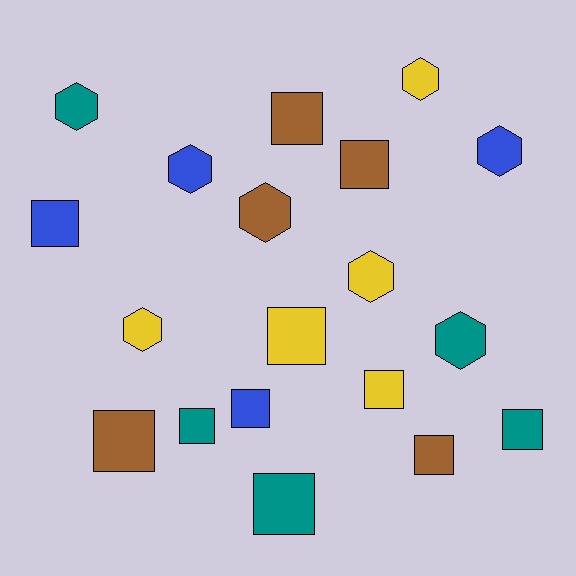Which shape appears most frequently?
Square, with 11 objects.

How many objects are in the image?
There are 19 objects.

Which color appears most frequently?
Yellow, with 5 objects.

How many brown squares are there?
There are 4 brown squares.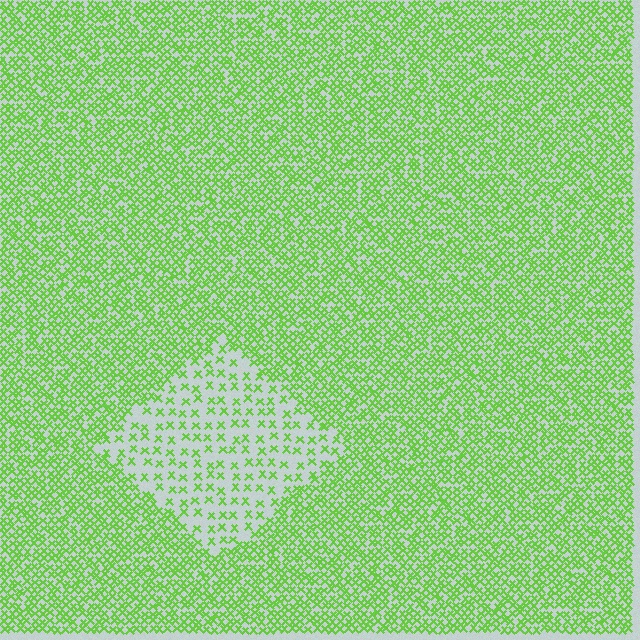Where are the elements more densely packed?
The elements are more densely packed outside the diamond boundary.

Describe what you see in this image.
The image contains small lime elements arranged at two different densities. A diamond-shaped region is visible where the elements are less densely packed than the surrounding area.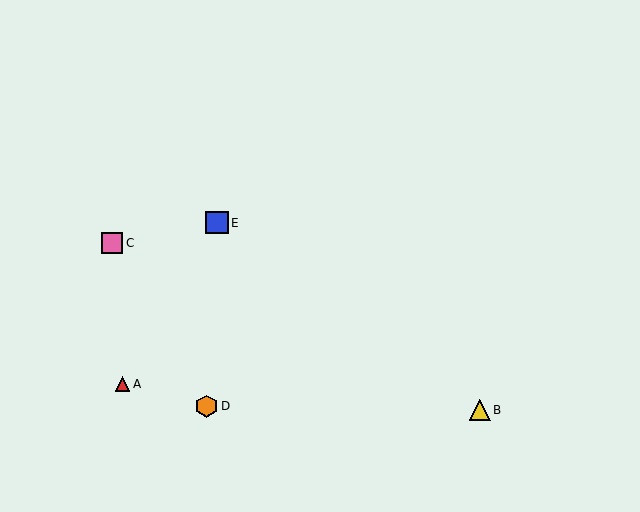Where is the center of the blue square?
The center of the blue square is at (217, 223).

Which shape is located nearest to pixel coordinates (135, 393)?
The red triangle (labeled A) at (123, 384) is nearest to that location.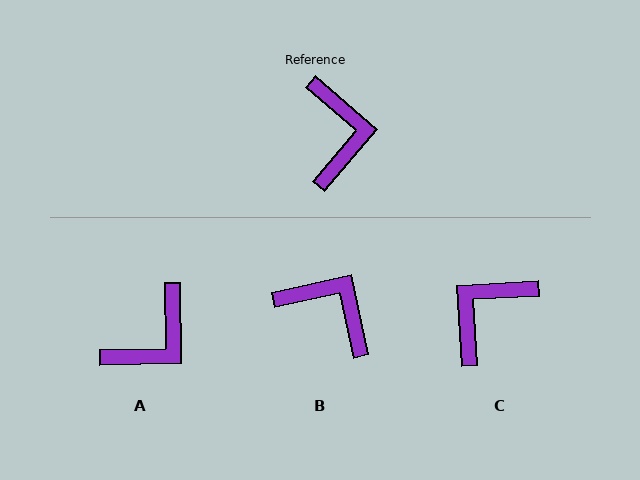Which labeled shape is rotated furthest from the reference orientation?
C, about 134 degrees away.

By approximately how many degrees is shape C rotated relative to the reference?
Approximately 134 degrees counter-clockwise.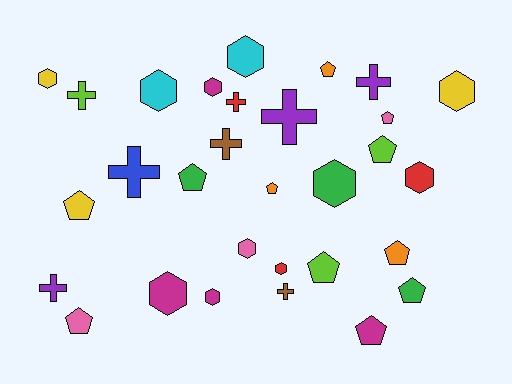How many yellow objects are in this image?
There are 3 yellow objects.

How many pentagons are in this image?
There are 11 pentagons.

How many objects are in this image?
There are 30 objects.